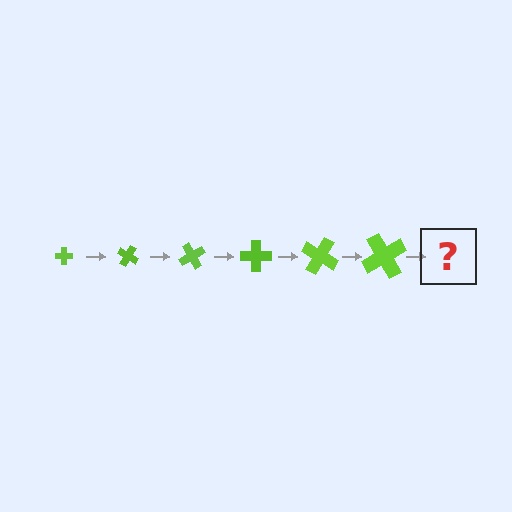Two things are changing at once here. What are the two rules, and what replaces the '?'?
The two rules are that the cross grows larger each step and it rotates 30 degrees each step. The '?' should be a cross, larger than the previous one and rotated 180 degrees from the start.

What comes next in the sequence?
The next element should be a cross, larger than the previous one and rotated 180 degrees from the start.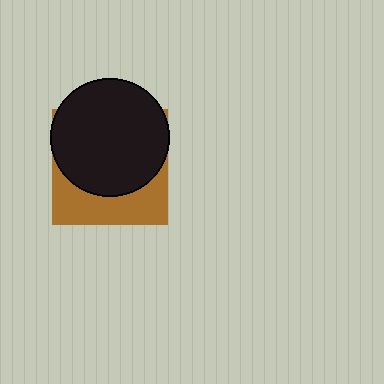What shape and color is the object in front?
The object in front is a black circle.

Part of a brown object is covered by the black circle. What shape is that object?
It is a square.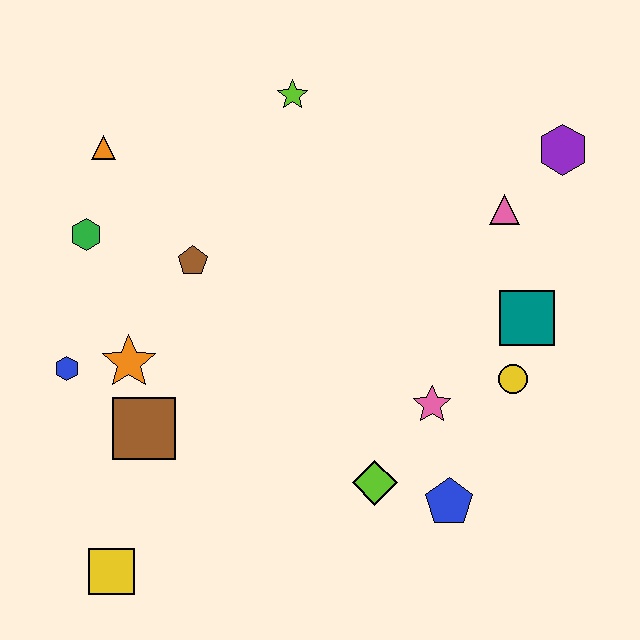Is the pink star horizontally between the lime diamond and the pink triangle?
Yes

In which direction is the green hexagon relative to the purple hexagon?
The green hexagon is to the left of the purple hexagon.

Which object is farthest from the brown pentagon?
The purple hexagon is farthest from the brown pentagon.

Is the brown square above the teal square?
No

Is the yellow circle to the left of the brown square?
No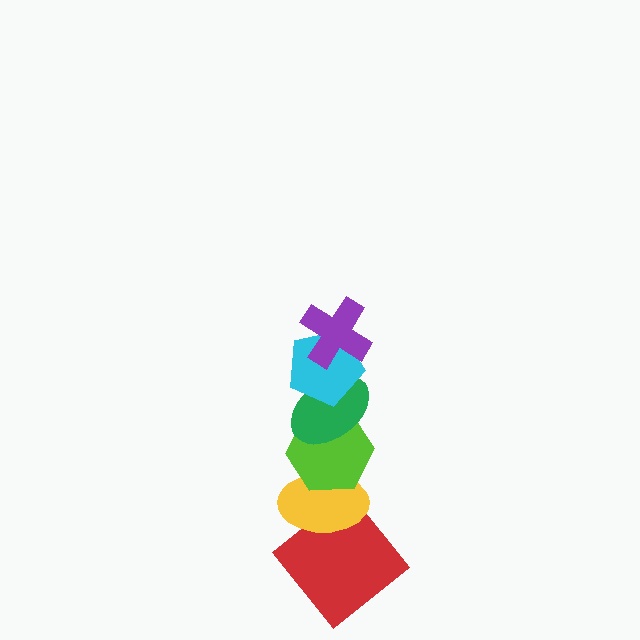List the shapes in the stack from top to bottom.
From top to bottom: the purple cross, the cyan pentagon, the green ellipse, the lime hexagon, the yellow ellipse, the red diamond.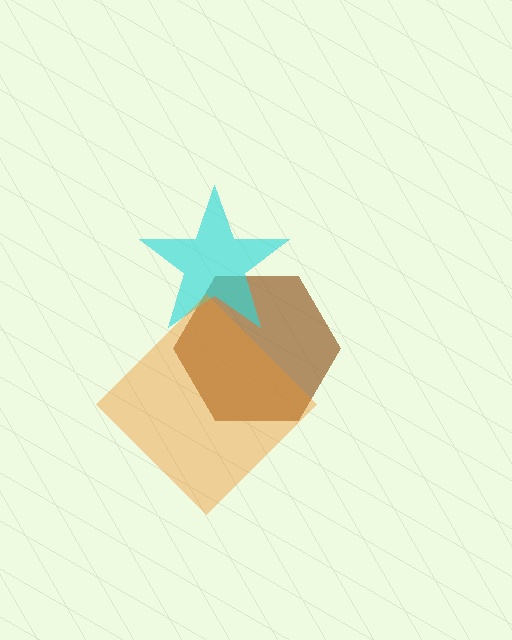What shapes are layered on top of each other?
The layered shapes are: a brown hexagon, a cyan star, an orange diamond.